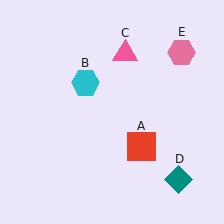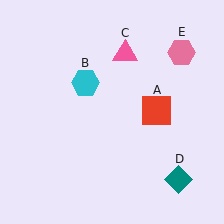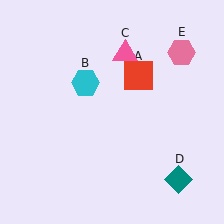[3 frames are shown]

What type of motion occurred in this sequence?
The red square (object A) rotated counterclockwise around the center of the scene.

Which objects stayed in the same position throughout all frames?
Cyan hexagon (object B) and pink triangle (object C) and teal diamond (object D) and pink hexagon (object E) remained stationary.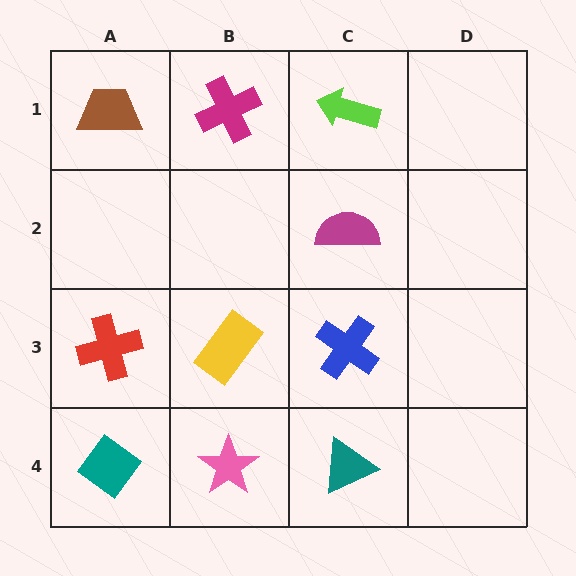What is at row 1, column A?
A brown trapezoid.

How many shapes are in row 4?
3 shapes.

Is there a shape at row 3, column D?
No, that cell is empty.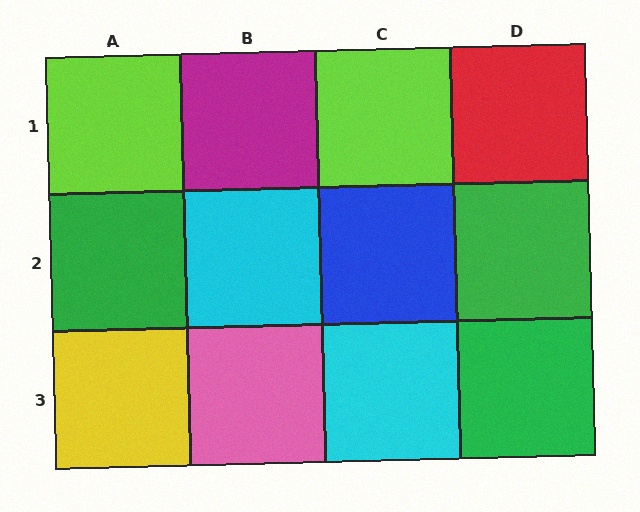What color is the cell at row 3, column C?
Cyan.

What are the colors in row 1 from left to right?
Lime, magenta, lime, red.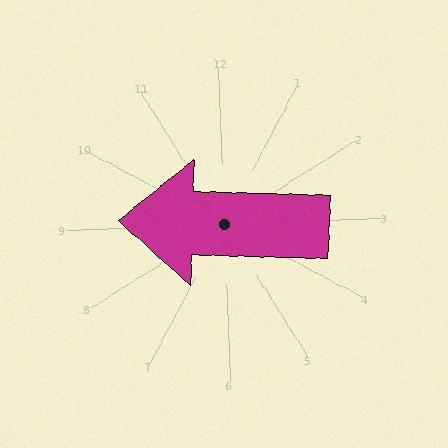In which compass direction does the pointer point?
West.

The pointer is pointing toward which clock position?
Roughly 9 o'clock.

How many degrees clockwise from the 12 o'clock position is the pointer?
Approximately 274 degrees.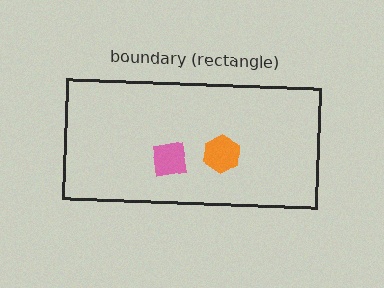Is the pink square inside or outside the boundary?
Inside.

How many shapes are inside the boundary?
2 inside, 0 outside.